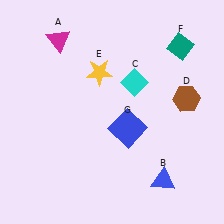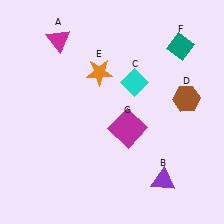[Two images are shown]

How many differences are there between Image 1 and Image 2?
There are 3 differences between the two images.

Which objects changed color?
B changed from blue to purple. E changed from yellow to orange. G changed from blue to magenta.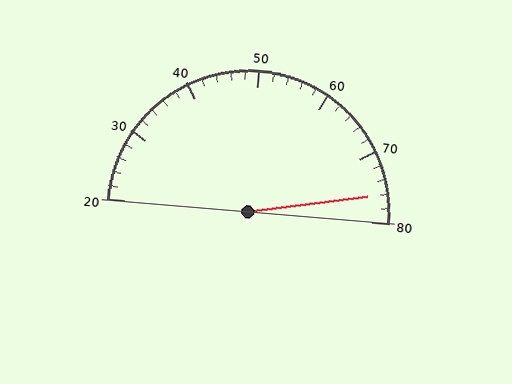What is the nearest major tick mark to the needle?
The nearest major tick mark is 80.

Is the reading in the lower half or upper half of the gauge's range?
The reading is in the upper half of the range (20 to 80).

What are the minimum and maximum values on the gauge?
The gauge ranges from 20 to 80.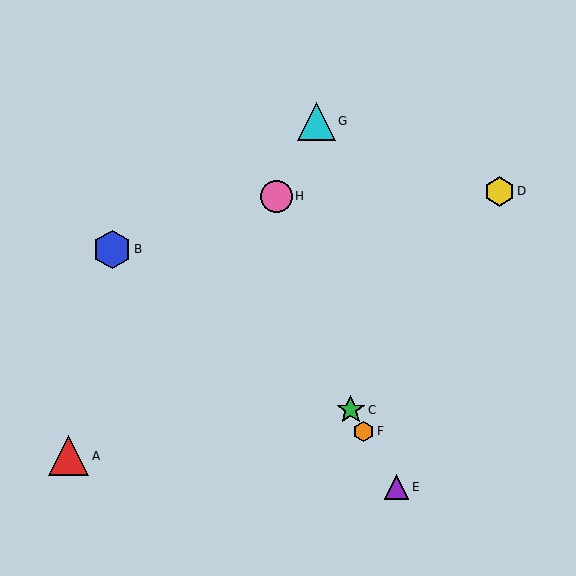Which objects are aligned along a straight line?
Objects C, E, F are aligned along a straight line.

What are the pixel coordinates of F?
Object F is at (363, 431).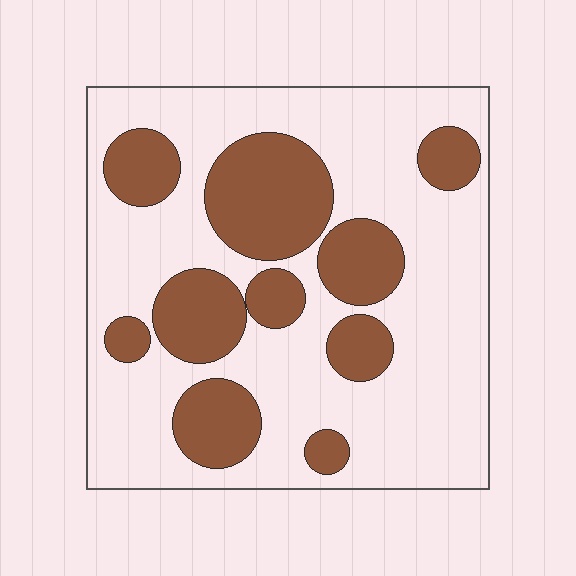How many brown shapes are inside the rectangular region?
10.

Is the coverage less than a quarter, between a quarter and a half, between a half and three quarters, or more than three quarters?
Between a quarter and a half.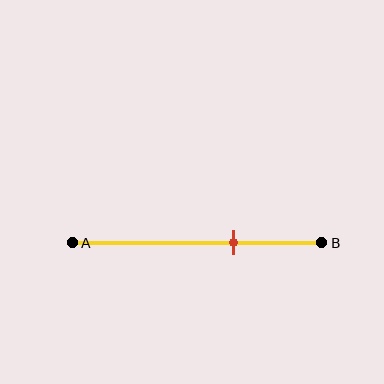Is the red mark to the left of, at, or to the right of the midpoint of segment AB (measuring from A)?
The red mark is to the right of the midpoint of segment AB.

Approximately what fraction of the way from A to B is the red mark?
The red mark is approximately 65% of the way from A to B.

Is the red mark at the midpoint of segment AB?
No, the mark is at about 65% from A, not at the 50% midpoint.